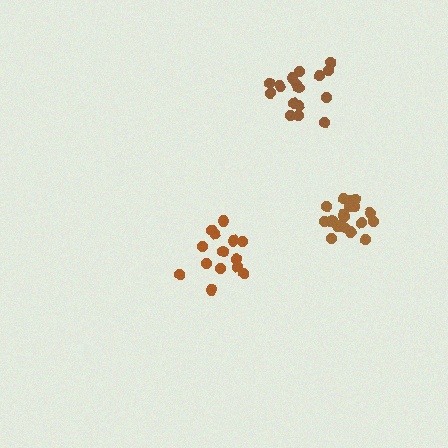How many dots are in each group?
Group 1: 14 dots, Group 2: 16 dots, Group 3: 20 dots (50 total).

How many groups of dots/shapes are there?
There are 3 groups.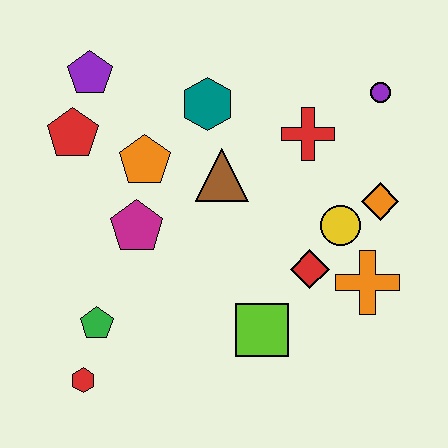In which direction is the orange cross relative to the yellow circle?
The orange cross is below the yellow circle.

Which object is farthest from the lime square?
The purple pentagon is farthest from the lime square.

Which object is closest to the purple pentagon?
The red pentagon is closest to the purple pentagon.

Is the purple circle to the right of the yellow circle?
Yes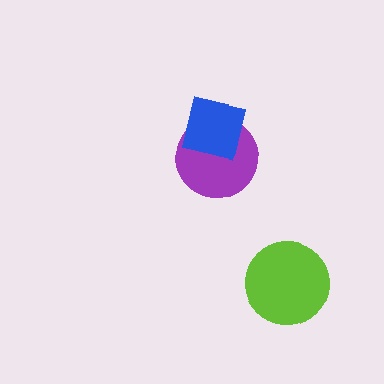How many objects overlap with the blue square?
1 object overlaps with the blue square.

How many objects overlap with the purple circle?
1 object overlaps with the purple circle.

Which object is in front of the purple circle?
The blue square is in front of the purple circle.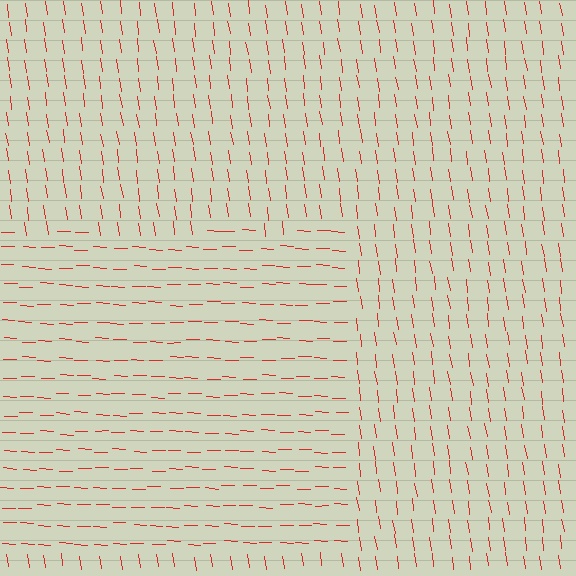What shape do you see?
I see a rectangle.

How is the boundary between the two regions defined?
The boundary is defined purely by a change in line orientation (approximately 80 degrees difference). All lines are the same color and thickness.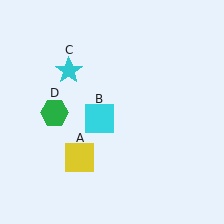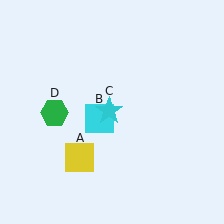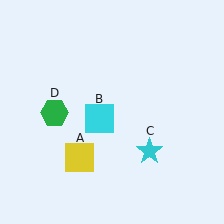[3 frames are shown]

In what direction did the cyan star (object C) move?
The cyan star (object C) moved down and to the right.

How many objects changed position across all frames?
1 object changed position: cyan star (object C).